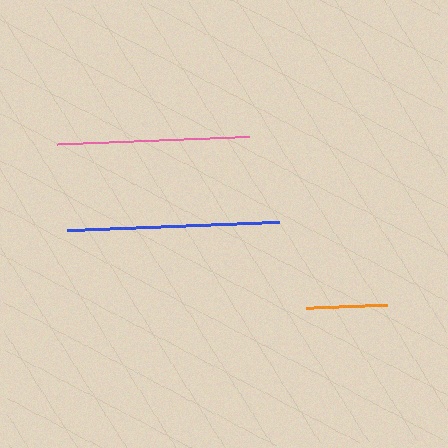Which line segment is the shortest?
The orange line is the shortest at approximately 80 pixels.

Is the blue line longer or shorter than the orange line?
The blue line is longer than the orange line.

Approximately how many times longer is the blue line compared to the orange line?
The blue line is approximately 2.6 times the length of the orange line.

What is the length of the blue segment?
The blue segment is approximately 212 pixels long.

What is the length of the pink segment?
The pink segment is approximately 192 pixels long.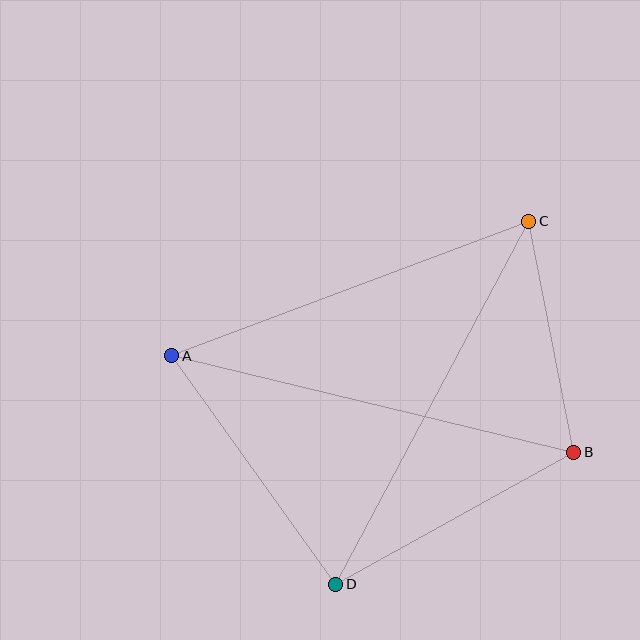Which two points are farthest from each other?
Points A and B are farthest from each other.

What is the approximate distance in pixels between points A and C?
The distance between A and C is approximately 381 pixels.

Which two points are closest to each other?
Points B and C are closest to each other.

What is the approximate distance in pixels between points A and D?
The distance between A and D is approximately 281 pixels.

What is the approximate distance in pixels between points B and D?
The distance between B and D is approximately 272 pixels.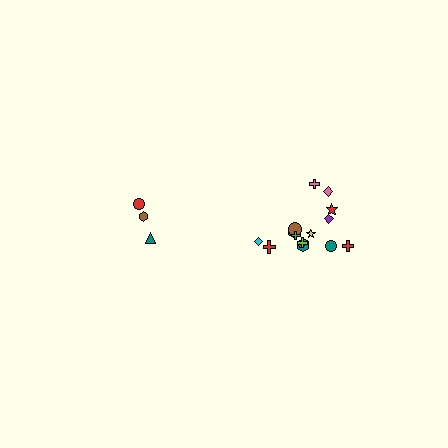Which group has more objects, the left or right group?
The right group.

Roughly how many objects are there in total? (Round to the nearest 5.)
Roughly 20 objects in total.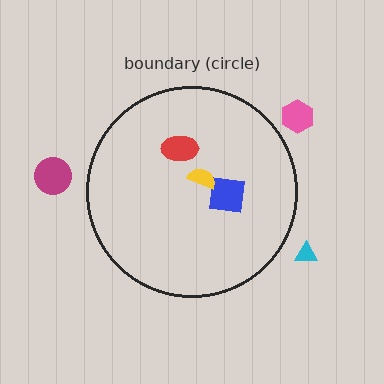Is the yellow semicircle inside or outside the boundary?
Inside.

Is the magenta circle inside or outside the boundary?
Outside.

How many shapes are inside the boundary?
3 inside, 3 outside.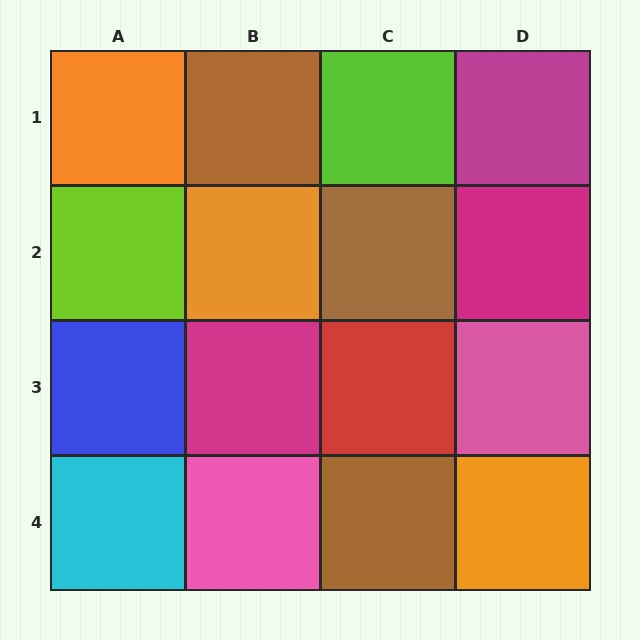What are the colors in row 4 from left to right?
Cyan, pink, brown, orange.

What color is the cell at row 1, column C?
Lime.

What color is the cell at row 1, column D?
Magenta.